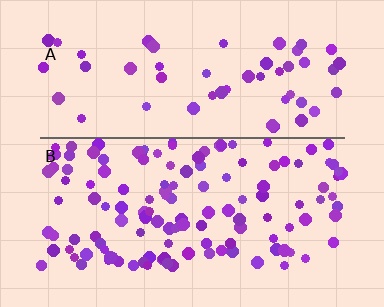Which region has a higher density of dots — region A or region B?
B (the bottom).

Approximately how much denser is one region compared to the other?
Approximately 2.4× — region B over region A.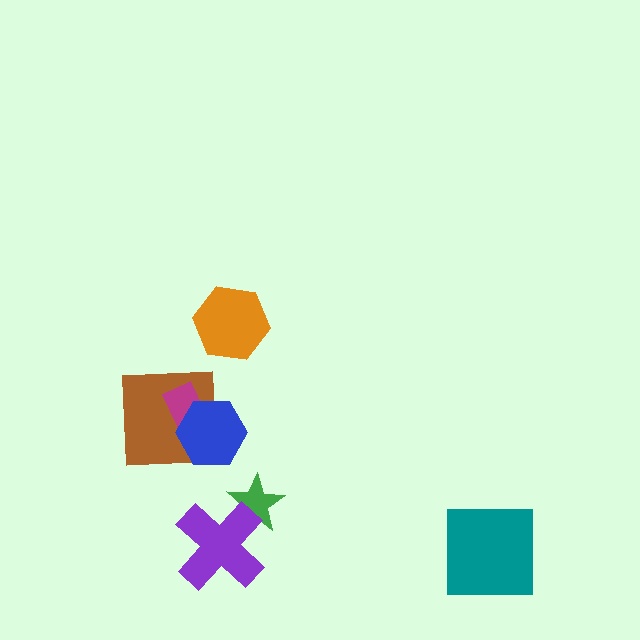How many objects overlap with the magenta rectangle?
2 objects overlap with the magenta rectangle.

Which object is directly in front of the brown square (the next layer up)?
The magenta rectangle is directly in front of the brown square.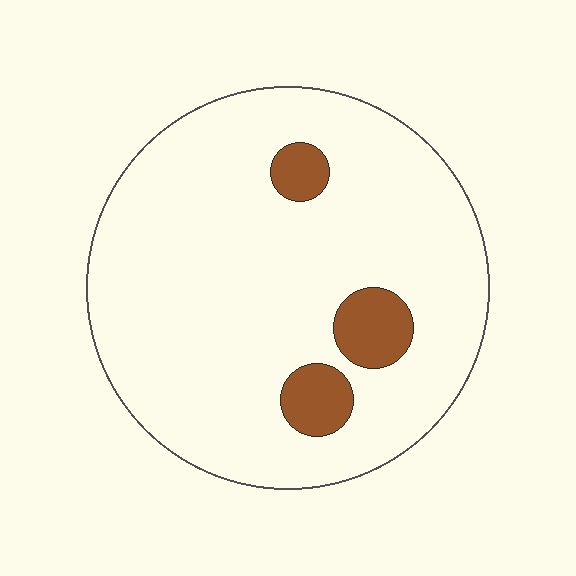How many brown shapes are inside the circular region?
3.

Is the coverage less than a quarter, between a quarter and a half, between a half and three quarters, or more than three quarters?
Less than a quarter.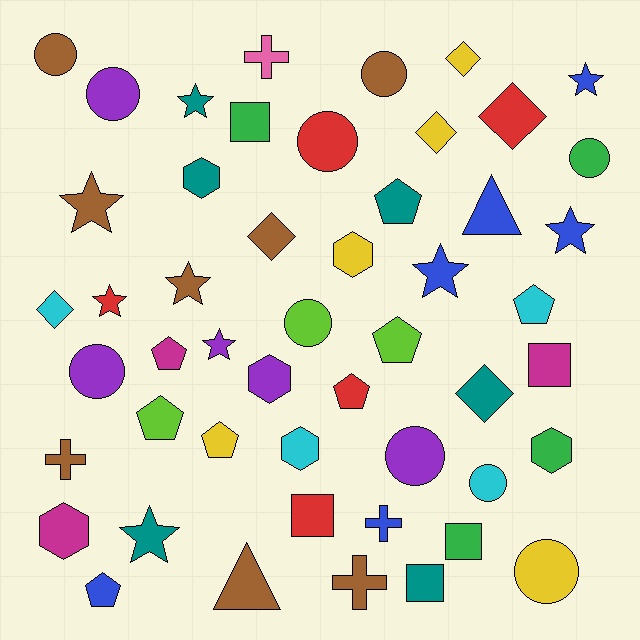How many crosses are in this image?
There are 4 crosses.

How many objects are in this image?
There are 50 objects.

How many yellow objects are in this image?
There are 5 yellow objects.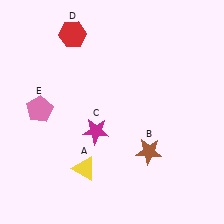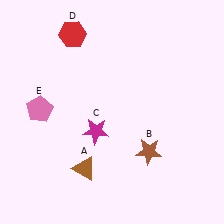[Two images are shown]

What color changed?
The triangle (A) changed from yellow in Image 1 to brown in Image 2.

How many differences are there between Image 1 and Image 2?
There is 1 difference between the two images.